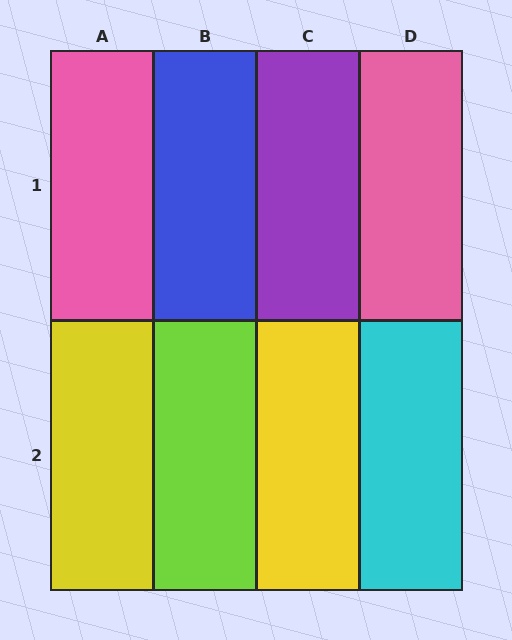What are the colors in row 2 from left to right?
Yellow, lime, yellow, cyan.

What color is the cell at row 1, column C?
Purple.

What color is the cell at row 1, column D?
Pink.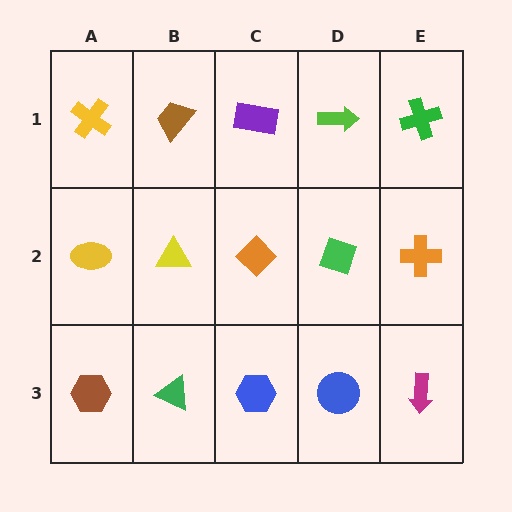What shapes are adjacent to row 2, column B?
A brown trapezoid (row 1, column B), a green triangle (row 3, column B), a yellow ellipse (row 2, column A), an orange diamond (row 2, column C).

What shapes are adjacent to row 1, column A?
A yellow ellipse (row 2, column A), a brown trapezoid (row 1, column B).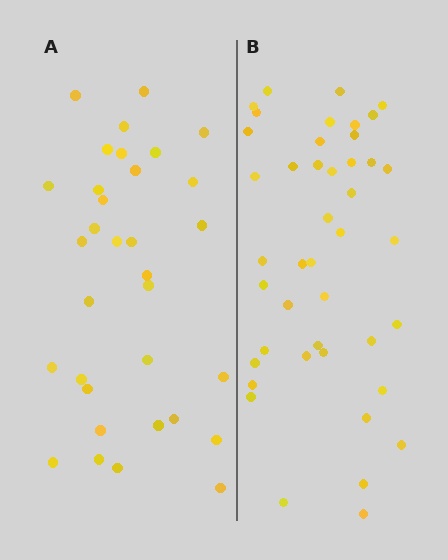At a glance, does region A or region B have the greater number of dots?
Region B (the right region) has more dots.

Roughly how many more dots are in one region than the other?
Region B has roughly 10 or so more dots than region A.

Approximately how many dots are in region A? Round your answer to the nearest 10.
About 30 dots. (The exact count is 33, which rounds to 30.)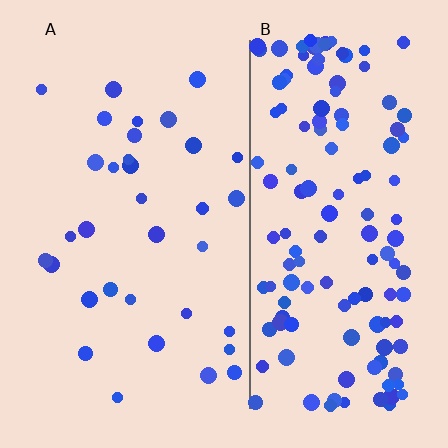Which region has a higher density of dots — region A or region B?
B (the right).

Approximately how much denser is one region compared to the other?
Approximately 4.1× — region B over region A.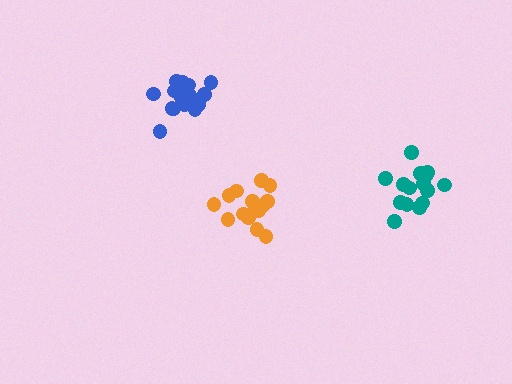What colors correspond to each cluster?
The clusters are colored: teal, blue, orange.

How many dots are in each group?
Group 1: 15 dots, Group 2: 17 dots, Group 3: 16 dots (48 total).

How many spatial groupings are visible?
There are 3 spatial groupings.